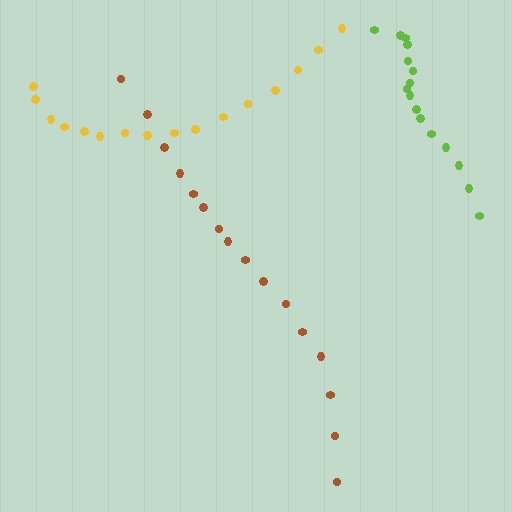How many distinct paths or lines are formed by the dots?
There are 3 distinct paths.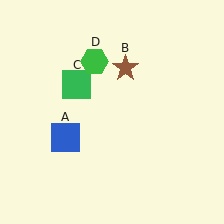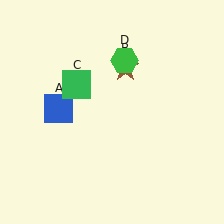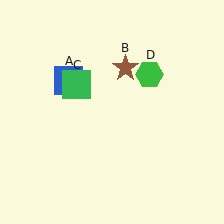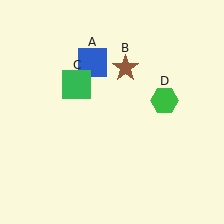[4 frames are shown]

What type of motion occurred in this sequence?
The blue square (object A), green hexagon (object D) rotated clockwise around the center of the scene.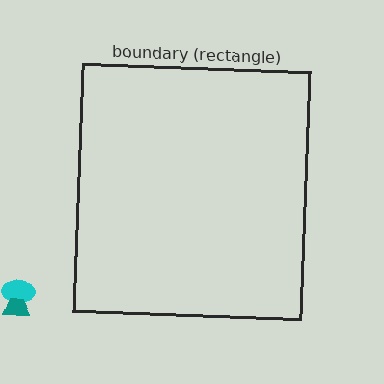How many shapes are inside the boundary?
0 inside, 2 outside.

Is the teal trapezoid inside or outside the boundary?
Outside.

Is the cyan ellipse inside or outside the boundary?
Outside.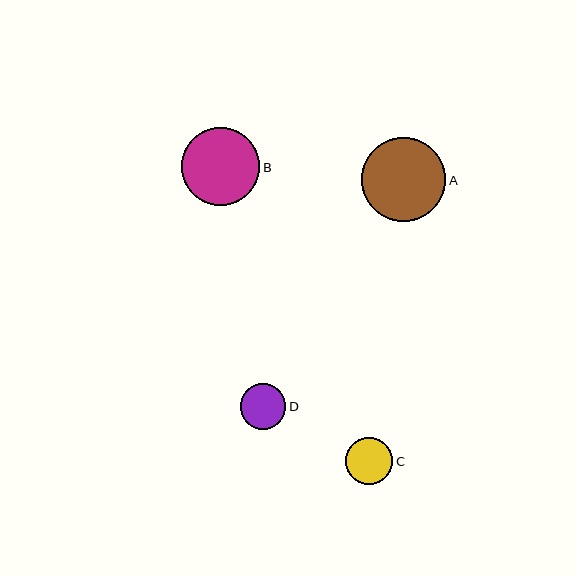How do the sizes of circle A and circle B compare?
Circle A and circle B are approximately the same size.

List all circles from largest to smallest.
From largest to smallest: A, B, C, D.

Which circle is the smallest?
Circle D is the smallest with a size of approximately 46 pixels.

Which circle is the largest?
Circle A is the largest with a size of approximately 84 pixels.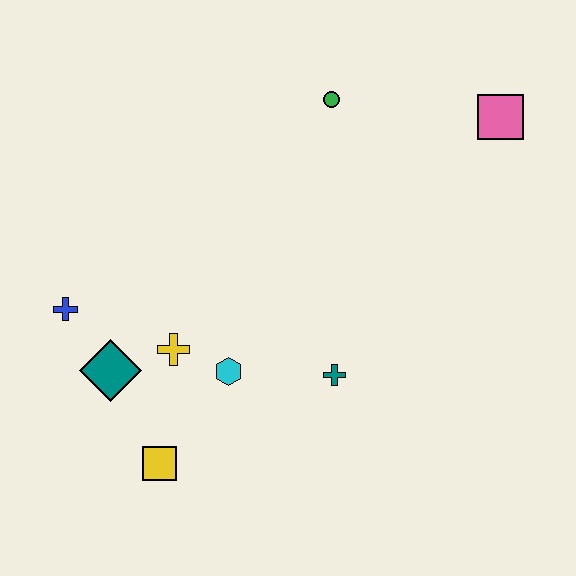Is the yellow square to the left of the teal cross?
Yes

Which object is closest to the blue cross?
The teal diamond is closest to the blue cross.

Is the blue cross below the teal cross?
No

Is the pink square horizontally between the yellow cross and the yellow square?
No